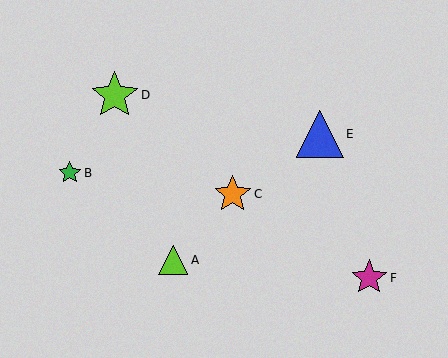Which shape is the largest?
The blue triangle (labeled E) is the largest.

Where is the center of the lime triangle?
The center of the lime triangle is at (173, 260).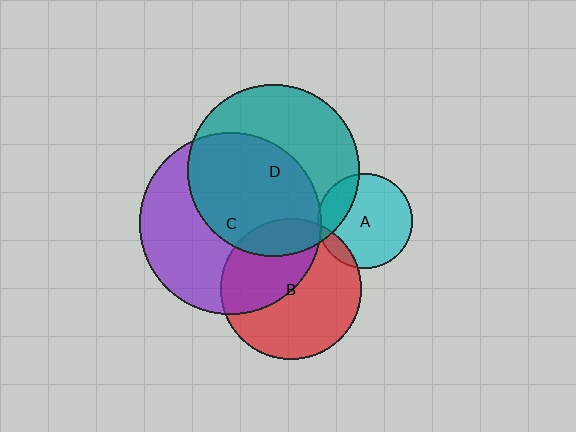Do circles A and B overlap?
Yes.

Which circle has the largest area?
Circle C (purple).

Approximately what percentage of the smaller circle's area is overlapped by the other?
Approximately 10%.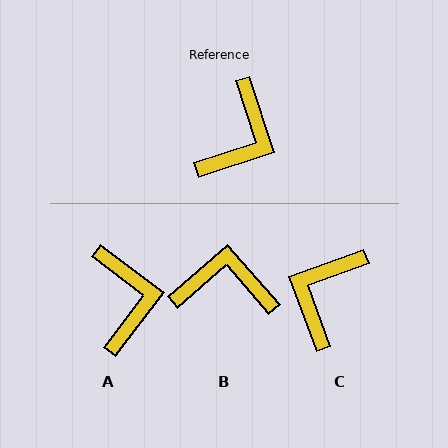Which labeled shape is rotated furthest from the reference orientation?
C, about 178 degrees away.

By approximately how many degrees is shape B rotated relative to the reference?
Approximately 113 degrees counter-clockwise.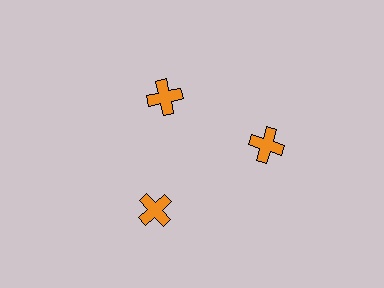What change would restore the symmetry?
The symmetry would be restored by moving it outward, back onto the ring so that all 3 crosses sit at equal angles and equal distance from the center.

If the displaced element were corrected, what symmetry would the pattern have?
It would have 3-fold rotational symmetry — the pattern would map onto itself every 120 degrees.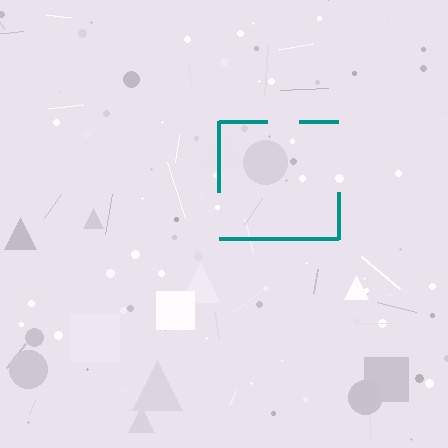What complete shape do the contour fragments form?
The contour fragments form a square.